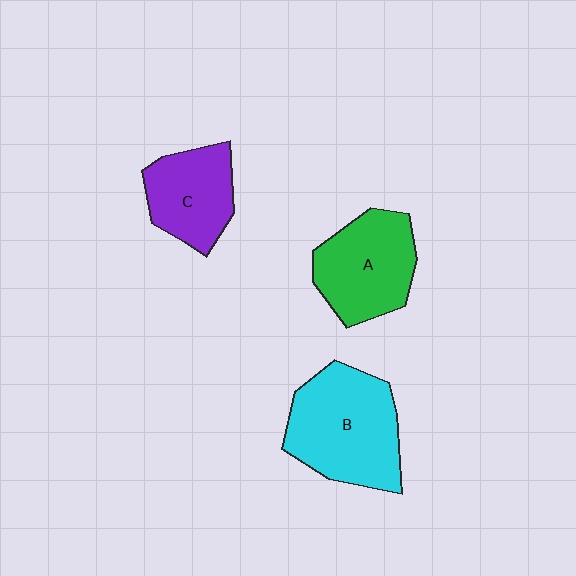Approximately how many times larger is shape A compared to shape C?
Approximately 1.2 times.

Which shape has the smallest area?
Shape C (purple).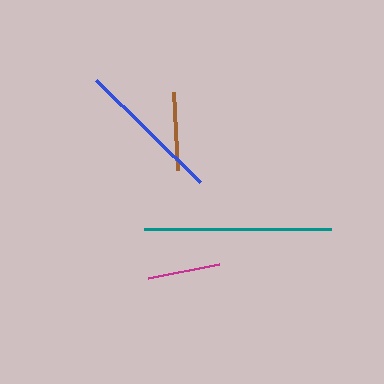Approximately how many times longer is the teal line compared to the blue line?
The teal line is approximately 1.3 times the length of the blue line.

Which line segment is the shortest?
The magenta line is the shortest at approximately 72 pixels.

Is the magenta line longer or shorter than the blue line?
The blue line is longer than the magenta line.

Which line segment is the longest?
The teal line is the longest at approximately 186 pixels.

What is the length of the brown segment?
The brown segment is approximately 78 pixels long.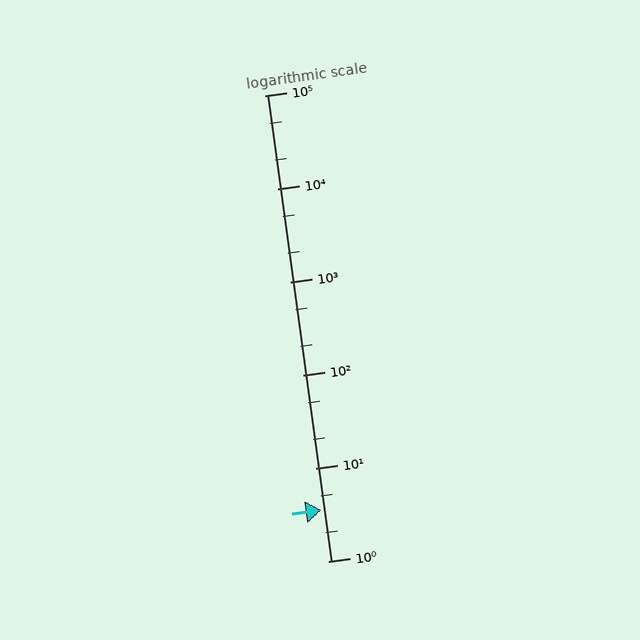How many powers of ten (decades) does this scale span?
The scale spans 5 decades, from 1 to 100000.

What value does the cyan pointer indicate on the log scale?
The pointer indicates approximately 3.5.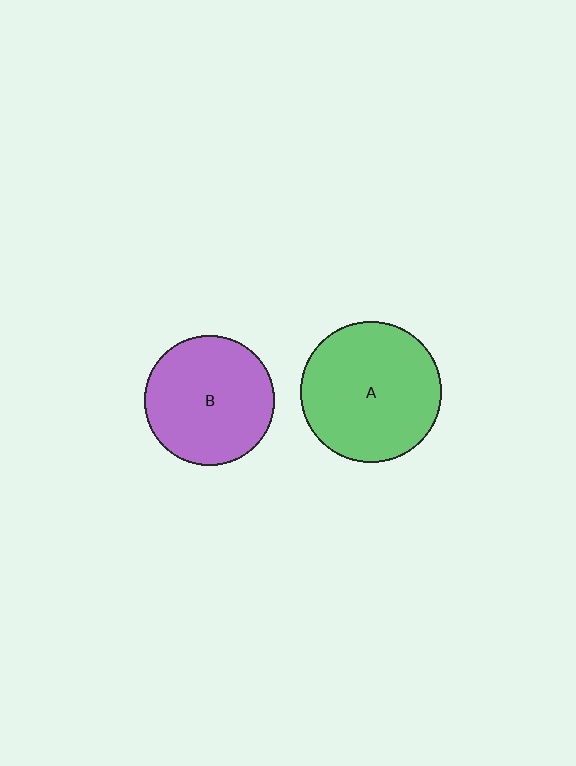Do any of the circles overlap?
No, none of the circles overlap.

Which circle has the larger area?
Circle A (green).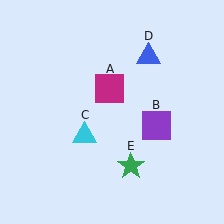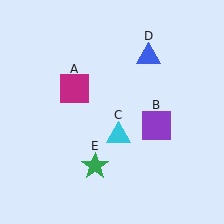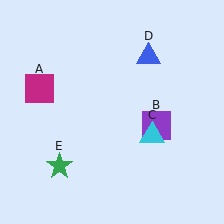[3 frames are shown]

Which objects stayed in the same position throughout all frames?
Purple square (object B) and blue triangle (object D) remained stationary.